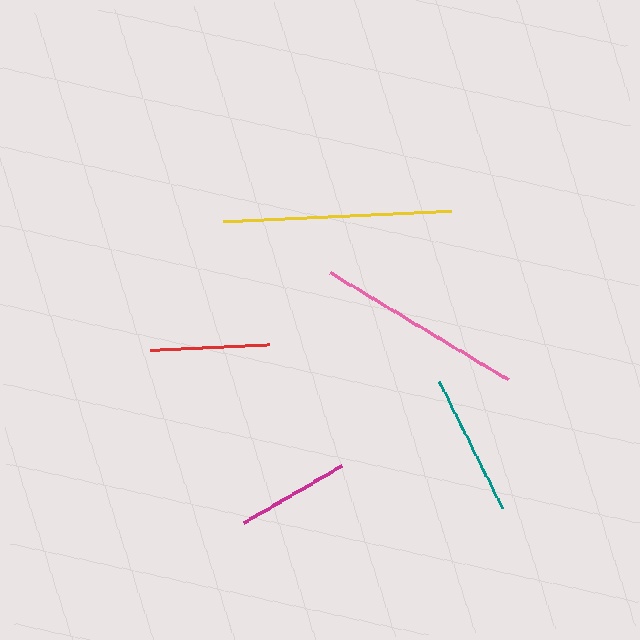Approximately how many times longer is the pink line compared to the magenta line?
The pink line is approximately 1.8 times the length of the magenta line.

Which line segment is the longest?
The yellow line is the longest at approximately 228 pixels.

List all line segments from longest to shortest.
From longest to shortest: yellow, pink, teal, red, magenta.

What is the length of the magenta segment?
The magenta segment is approximately 113 pixels long.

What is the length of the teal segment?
The teal segment is approximately 141 pixels long.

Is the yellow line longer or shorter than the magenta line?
The yellow line is longer than the magenta line.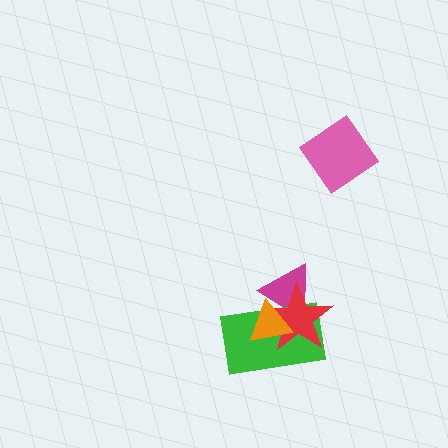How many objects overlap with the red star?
3 objects overlap with the red star.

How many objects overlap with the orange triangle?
3 objects overlap with the orange triangle.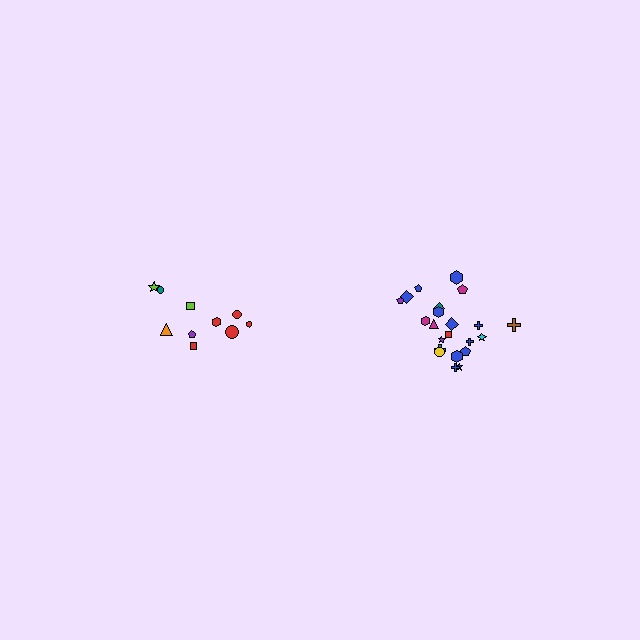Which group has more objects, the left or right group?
The right group.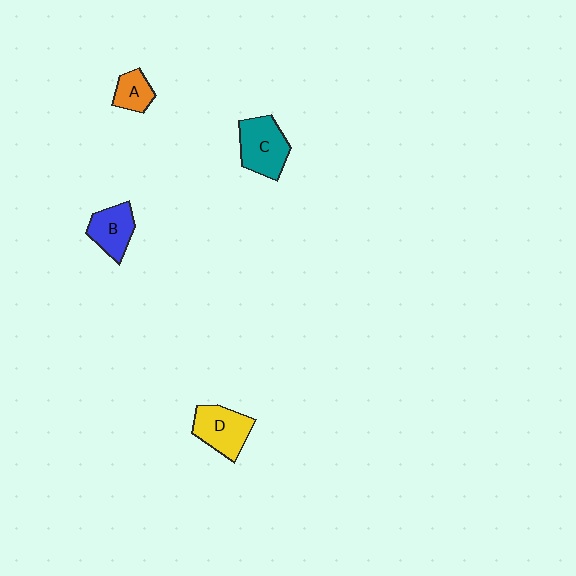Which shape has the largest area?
Shape C (teal).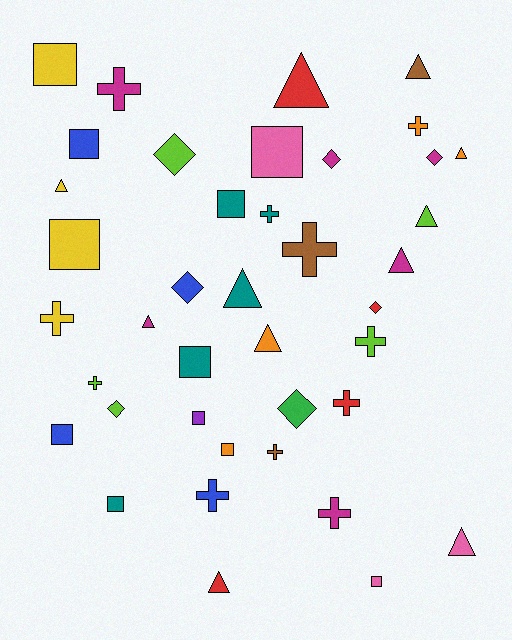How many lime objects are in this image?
There are 5 lime objects.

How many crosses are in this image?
There are 11 crosses.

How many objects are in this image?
There are 40 objects.